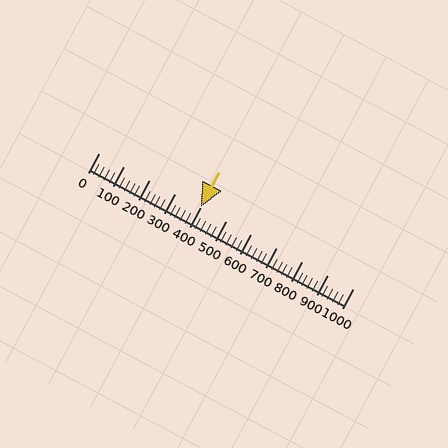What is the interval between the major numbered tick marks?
The major tick marks are spaced 100 units apart.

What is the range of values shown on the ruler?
The ruler shows values from 0 to 1000.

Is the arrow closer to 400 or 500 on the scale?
The arrow is closer to 400.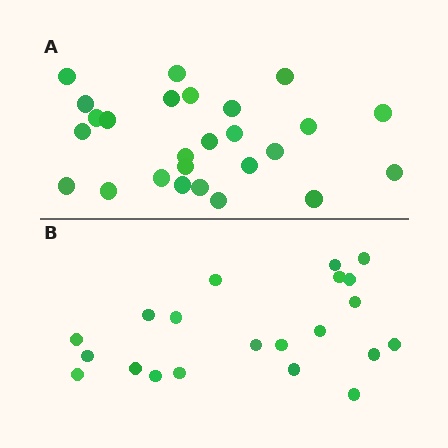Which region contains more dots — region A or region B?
Region A (the top region) has more dots.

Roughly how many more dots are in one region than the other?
Region A has about 5 more dots than region B.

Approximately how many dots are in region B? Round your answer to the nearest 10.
About 20 dots. (The exact count is 21, which rounds to 20.)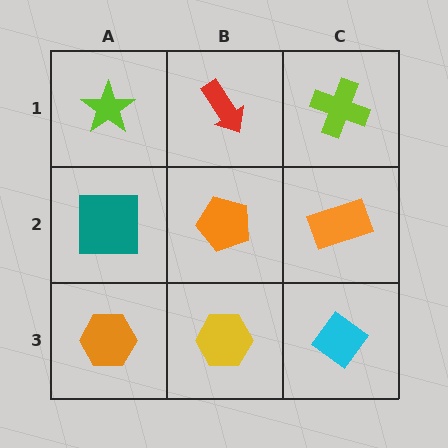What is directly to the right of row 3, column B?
A cyan diamond.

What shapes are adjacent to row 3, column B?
An orange pentagon (row 2, column B), an orange hexagon (row 3, column A), a cyan diamond (row 3, column C).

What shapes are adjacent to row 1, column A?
A teal square (row 2, column A), a red arrow (row 1, column B).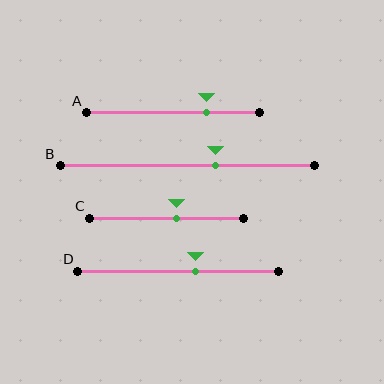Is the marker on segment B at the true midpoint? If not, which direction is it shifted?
No, the marker on segment B is shifted to the right by about 11% of the segment length.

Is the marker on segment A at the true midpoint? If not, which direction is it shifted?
No, the marker on segment A is shifted to the right by about 19% of the segment length.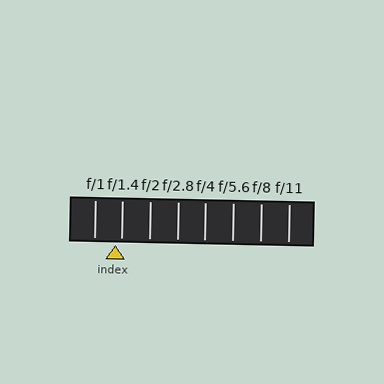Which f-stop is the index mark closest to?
The index mark is closest to f/1.4.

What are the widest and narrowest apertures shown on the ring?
The widest aperture shown is f/1 and the narrowest is f/11.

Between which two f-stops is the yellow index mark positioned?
The index mark is between f/1 and f/1.4.